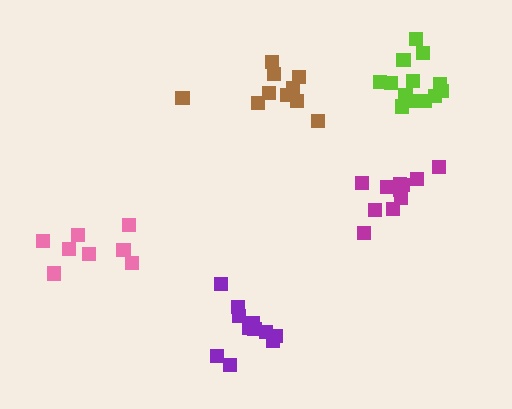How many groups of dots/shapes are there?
There are 5 groups.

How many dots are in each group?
Group 1: 13 dots, Group 2: 10 dots, Group 3: 8 dots, Group 4: 11 dots, Group 5: 11 dots (53 total).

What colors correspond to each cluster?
The clusters are colored: lime, brown, pink, magenta, purple.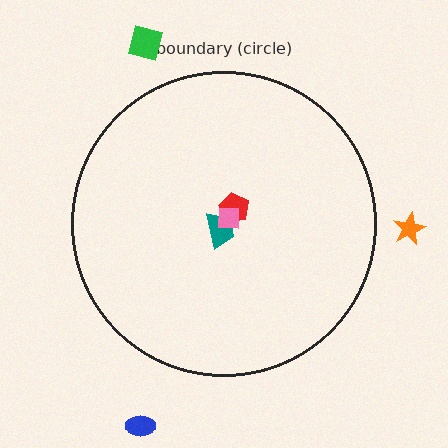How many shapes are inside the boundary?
3 inside, 3 outside.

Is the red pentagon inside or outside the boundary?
Inside.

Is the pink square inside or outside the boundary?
Inside.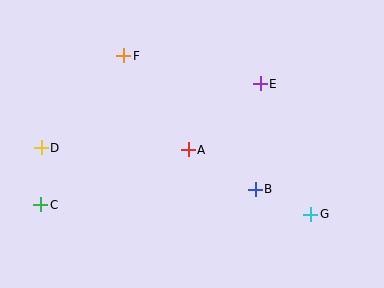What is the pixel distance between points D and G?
The distance between D and G is 278 pixels.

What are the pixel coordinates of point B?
Point B is at (255, 189).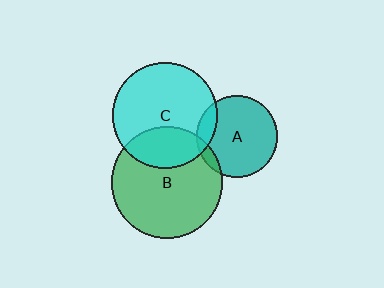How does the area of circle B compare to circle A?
Approximately 1.9 times.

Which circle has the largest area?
Circle B (green).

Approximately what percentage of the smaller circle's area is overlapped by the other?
Approximately 10%.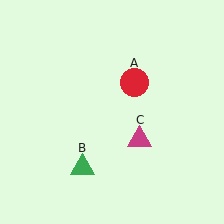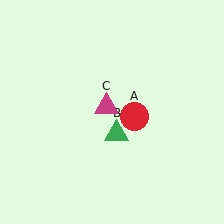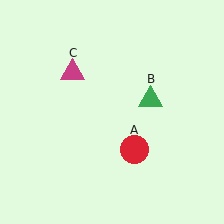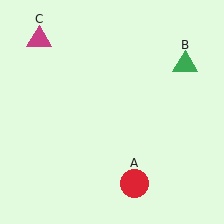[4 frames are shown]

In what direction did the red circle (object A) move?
The red circle (object A) moved down.